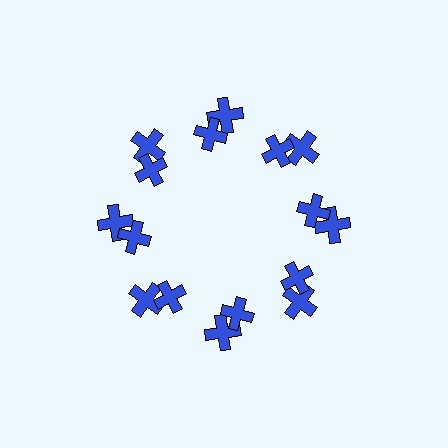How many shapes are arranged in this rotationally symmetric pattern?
There are 16 shapes, arranged in 8 groups of 2.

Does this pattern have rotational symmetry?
Yes, this pattern has 8-fold rotational symmetry. It looks the same after rotating 45 degrees around the center.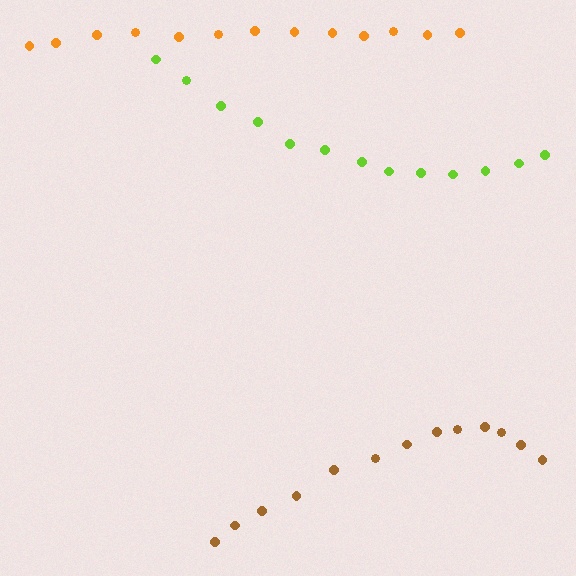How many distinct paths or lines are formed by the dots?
There are 3 distinct paths.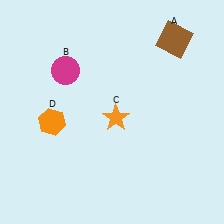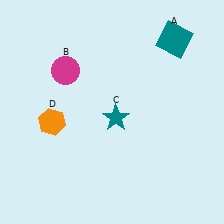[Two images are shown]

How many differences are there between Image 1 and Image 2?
There are 2 differences between the two images.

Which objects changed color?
A changed from brown to teal. C changed from orange to teal.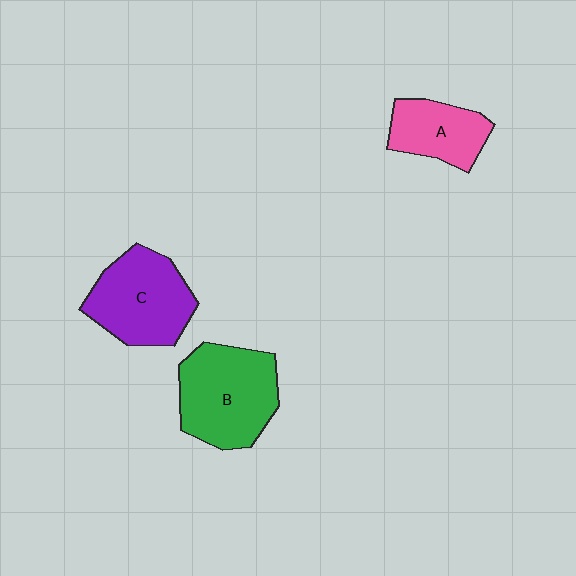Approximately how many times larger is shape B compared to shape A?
Approximately 1.6 times.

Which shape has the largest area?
Shape B (green).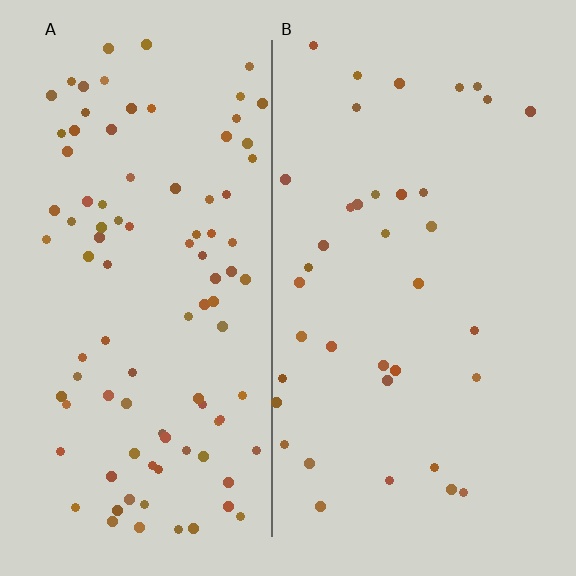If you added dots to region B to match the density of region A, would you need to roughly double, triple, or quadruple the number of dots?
Approximately triple.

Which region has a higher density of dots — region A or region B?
A (the left).